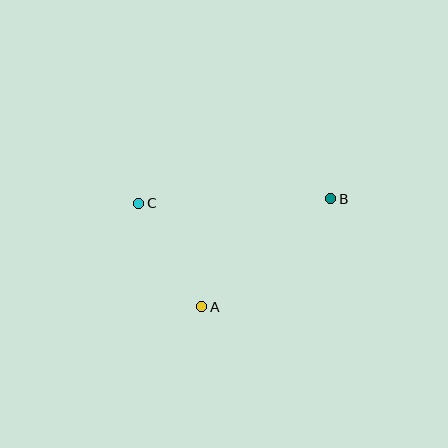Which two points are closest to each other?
Points A and C are closest to each other.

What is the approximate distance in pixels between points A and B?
The distance between A and B is approximately 168 pixels.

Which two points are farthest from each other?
Points B and C are farthest from each other.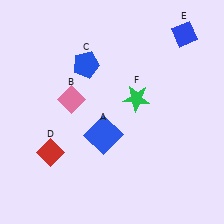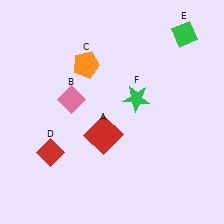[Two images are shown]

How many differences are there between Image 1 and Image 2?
There are 3 differences between the two images.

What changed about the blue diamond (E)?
In Image 1, E is blue. In Image 2, it changed to green.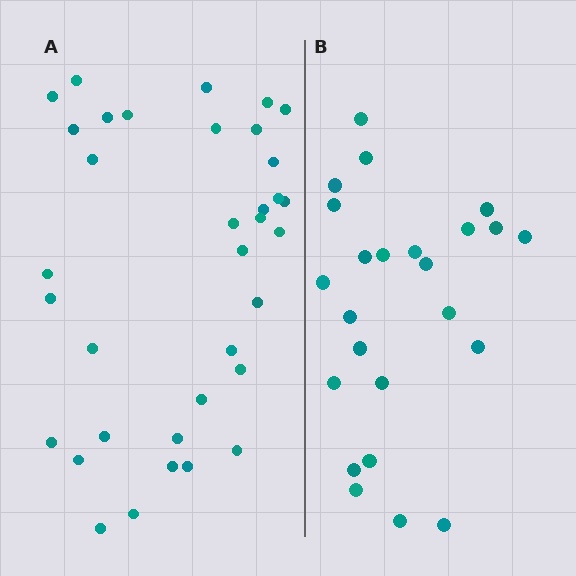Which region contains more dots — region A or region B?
Region A (the left region) has more dots.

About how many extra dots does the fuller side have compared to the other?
Region A has roughly 12 or so more dots than region B.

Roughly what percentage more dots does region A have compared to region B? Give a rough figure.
About 45% more.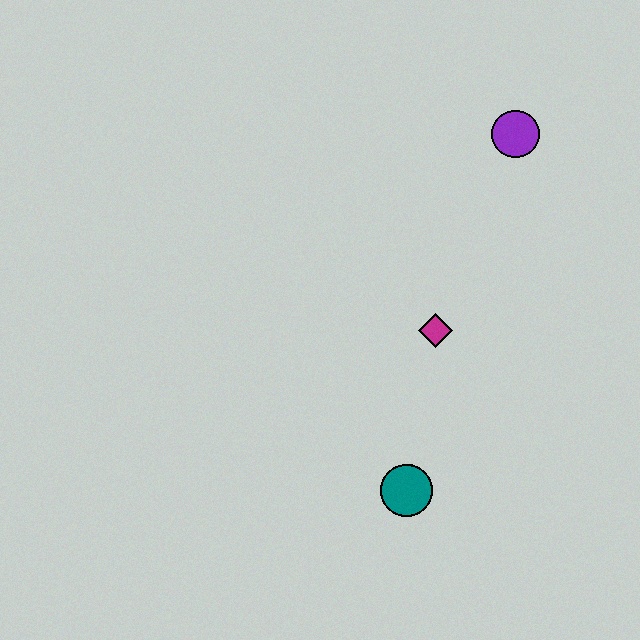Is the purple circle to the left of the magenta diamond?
No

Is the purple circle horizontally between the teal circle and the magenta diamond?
No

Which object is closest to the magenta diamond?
The teal circle is closest to the magenta diamond.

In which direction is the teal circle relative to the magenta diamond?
The teal circle is below the magenta diamond.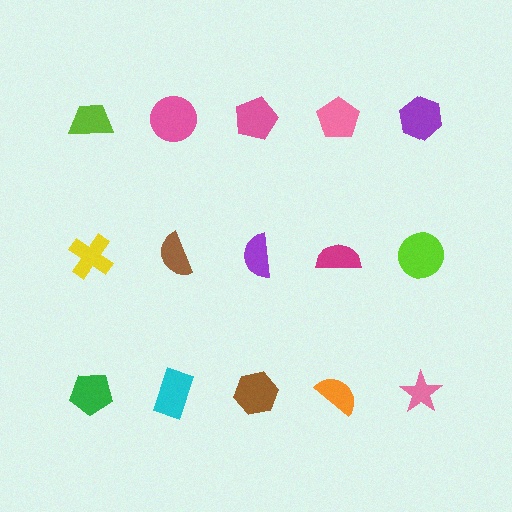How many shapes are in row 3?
5 shapes.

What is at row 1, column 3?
A pink pentagon.